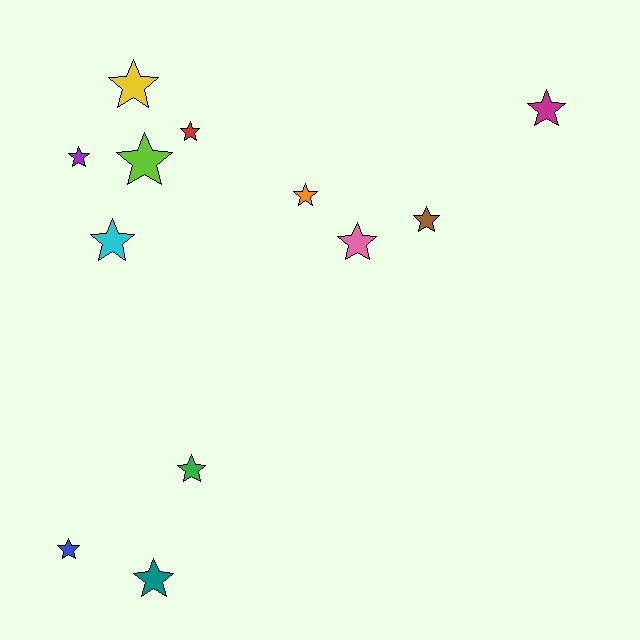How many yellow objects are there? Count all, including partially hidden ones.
There is 1 yellow object.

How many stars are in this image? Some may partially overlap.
There are 12 stars.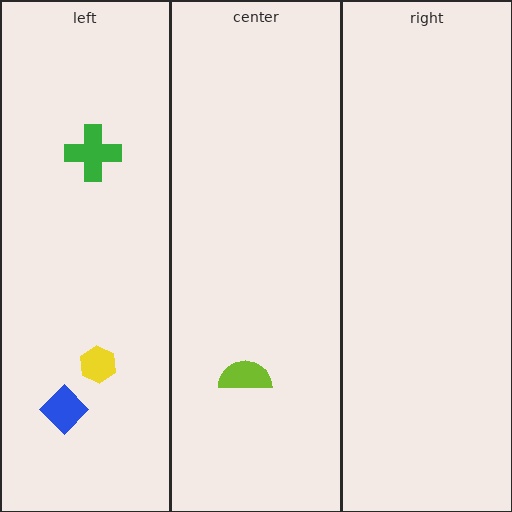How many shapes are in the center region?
1.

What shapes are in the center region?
The lime semicircle.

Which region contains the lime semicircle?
The center region.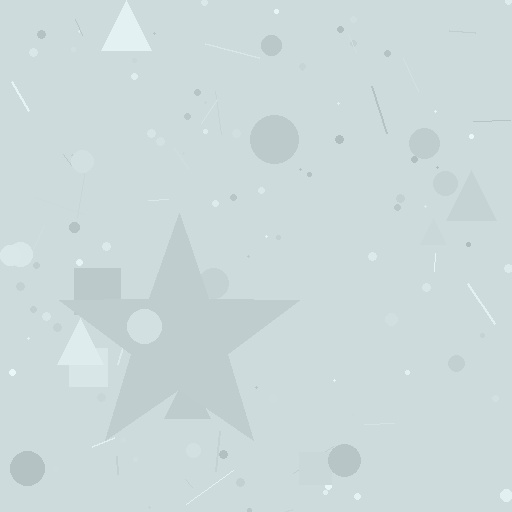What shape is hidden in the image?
A star is hidden in the image.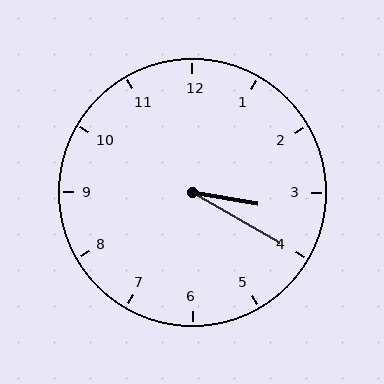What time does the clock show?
3:20.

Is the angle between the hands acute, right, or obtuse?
It is acute.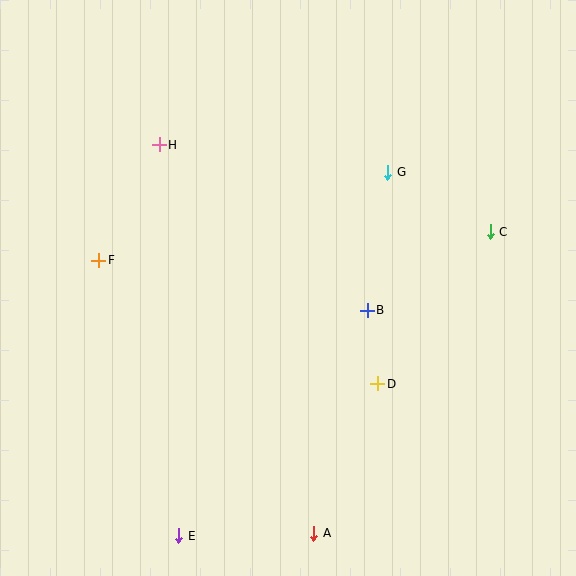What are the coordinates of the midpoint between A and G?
The midpoint between A and G is at (351, 353).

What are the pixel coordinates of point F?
Point F is at (99, 260).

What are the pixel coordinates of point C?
Point C is at (490, 232).